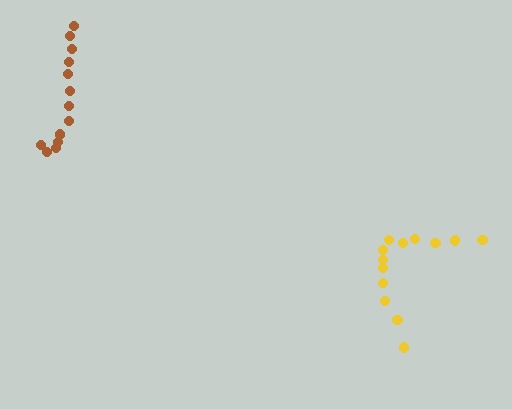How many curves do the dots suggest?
There are 2 distinct paths.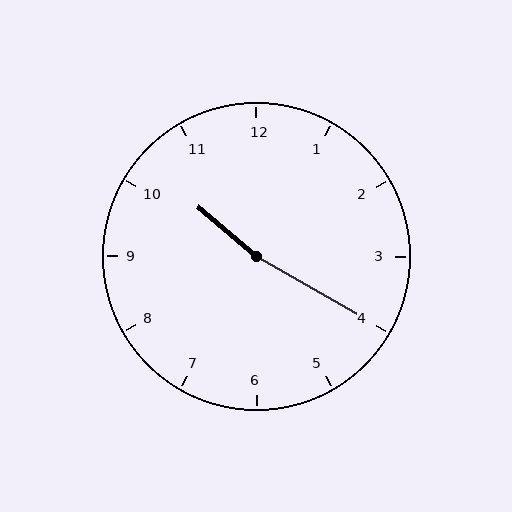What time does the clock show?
10:20.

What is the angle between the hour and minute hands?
Approximately 170 degrees.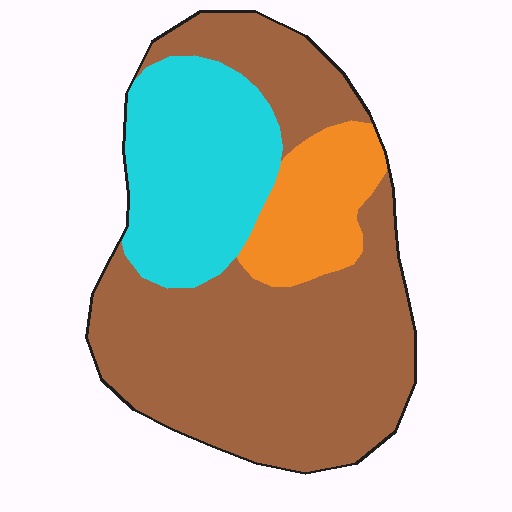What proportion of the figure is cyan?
Cyan covers 26% of the figure.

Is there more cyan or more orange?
Cyan.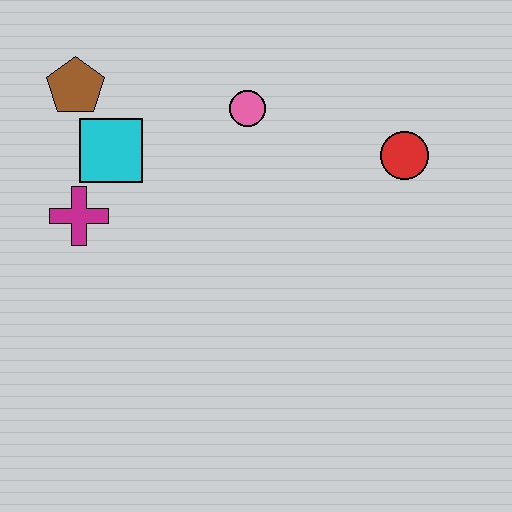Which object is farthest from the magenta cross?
The red circle is farthest from the magenta cross.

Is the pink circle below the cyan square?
No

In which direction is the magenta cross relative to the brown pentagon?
The magenta cross is below the brown pentagon.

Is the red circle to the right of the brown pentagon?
Yes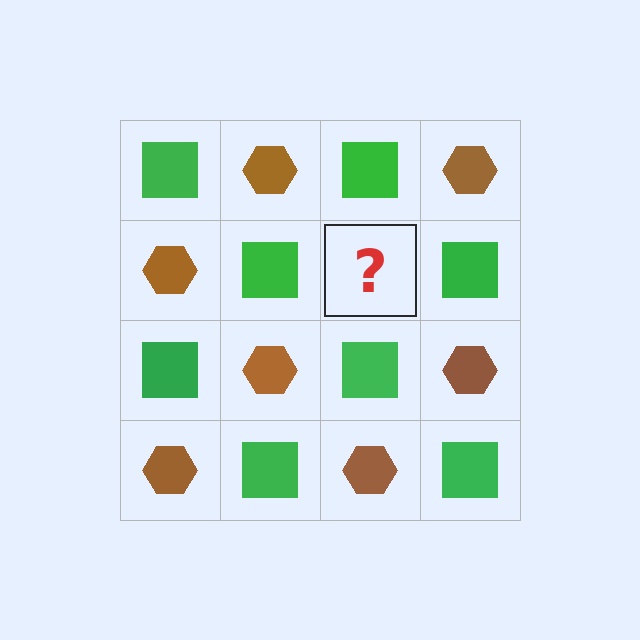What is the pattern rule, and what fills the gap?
The rule is that it alternates green square and brown hexagon in a checkerboard pattern. The gap should be filled with a brown hexagon.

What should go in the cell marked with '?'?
The missing cell should contain a brown hexagon.